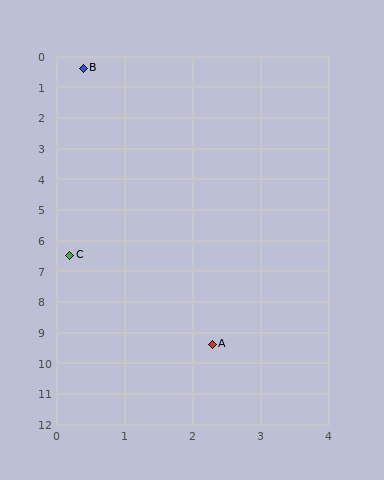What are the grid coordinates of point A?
Point A is at approximately (2.3, 9.4).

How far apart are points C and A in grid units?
Points C and A are about 3.6 grid units apart.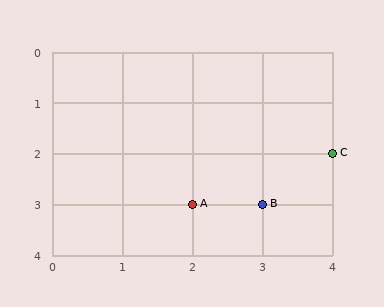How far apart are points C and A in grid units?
Points C and A are 2 columns and 1 row apart (about 2.2 grid units diagonally).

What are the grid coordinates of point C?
Point C is at grid coordinates (4, 2).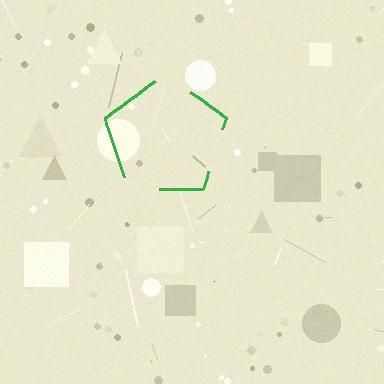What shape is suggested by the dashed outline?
The dashed outline suggests a pentagon.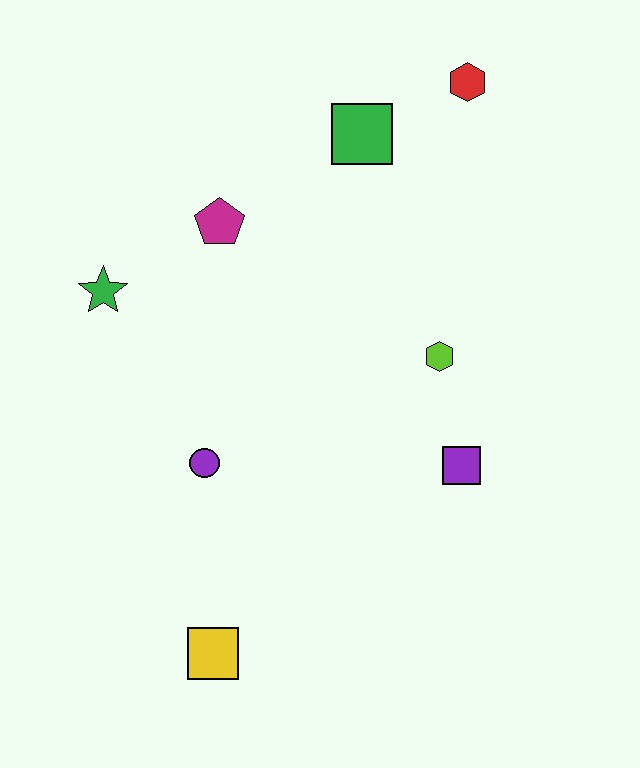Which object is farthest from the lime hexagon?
The yellow square is farthest from the lime hexagon.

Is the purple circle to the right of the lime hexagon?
No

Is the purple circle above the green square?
No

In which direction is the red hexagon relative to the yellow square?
The red hexagon is above the yellow square.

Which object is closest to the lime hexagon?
The purple square is closest to the lime hexagon.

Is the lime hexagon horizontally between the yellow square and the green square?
No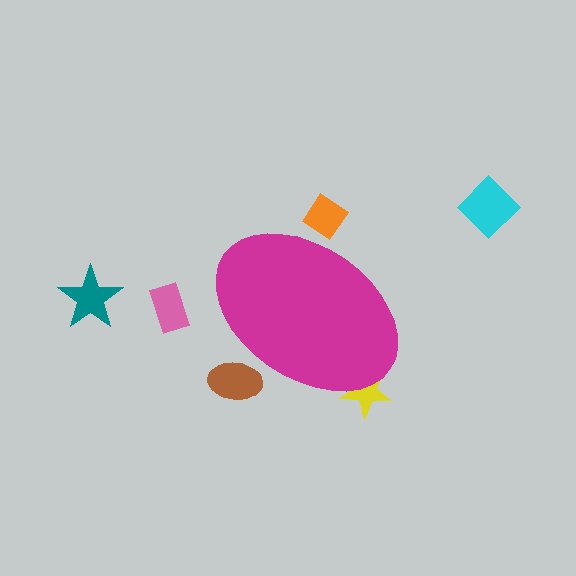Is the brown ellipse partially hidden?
Yes, the brown ellipse is partially hidden behind the magenta ellipse.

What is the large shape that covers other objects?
A magenta ellipse.